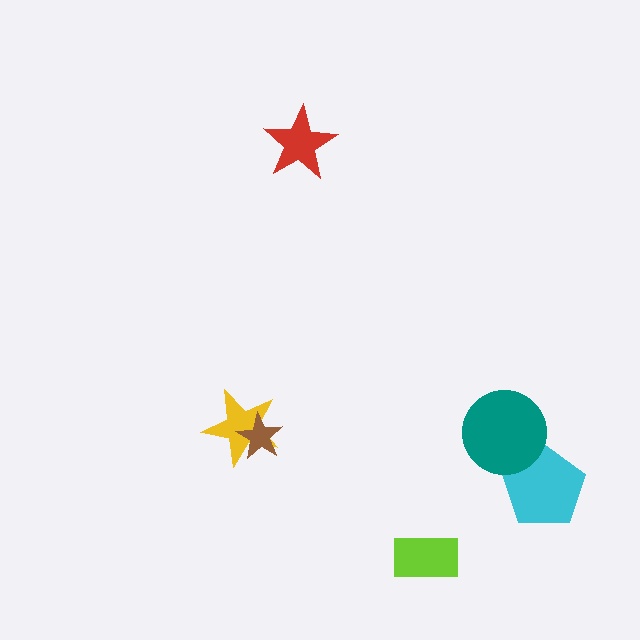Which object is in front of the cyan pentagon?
The teal circle is in front of the cyan pentagon.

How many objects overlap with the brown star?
1 object overlaps with the brown star.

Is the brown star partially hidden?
No, no other shape covers it.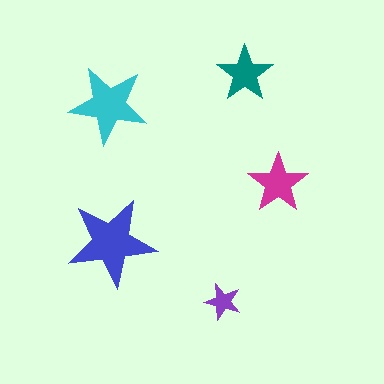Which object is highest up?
The teal star is topmost.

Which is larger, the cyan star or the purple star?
The cyan one.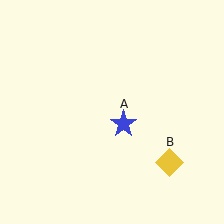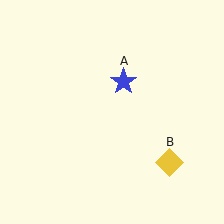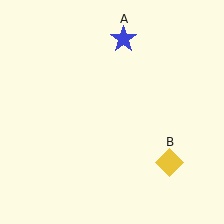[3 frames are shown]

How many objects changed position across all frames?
1 object changed position: blue star (object A).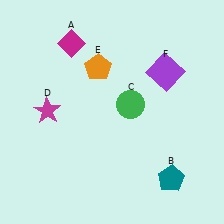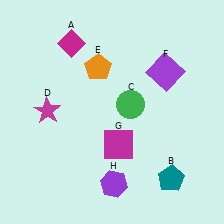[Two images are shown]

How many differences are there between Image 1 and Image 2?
There are 2 differences between the two images.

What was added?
A magenta square (G), a purple hexagon (H) were added in Image 2.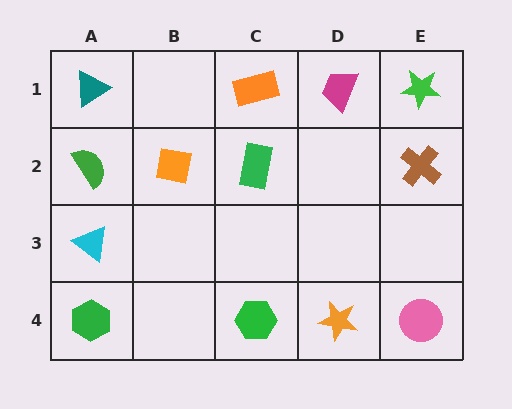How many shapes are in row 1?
4 shapes.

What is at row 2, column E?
A brown cross.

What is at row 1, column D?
A magenta trapezoid.